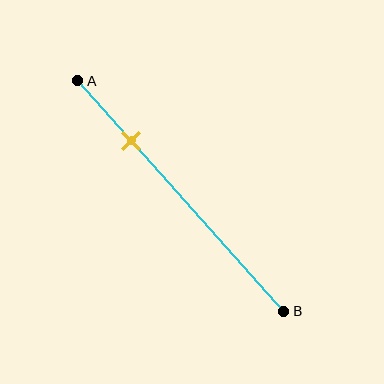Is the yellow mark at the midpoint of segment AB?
No, the mark is at about 25% from A, not at the 50% midpoint.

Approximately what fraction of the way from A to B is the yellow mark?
The yellow mark is approximately 25% of the way from A to B.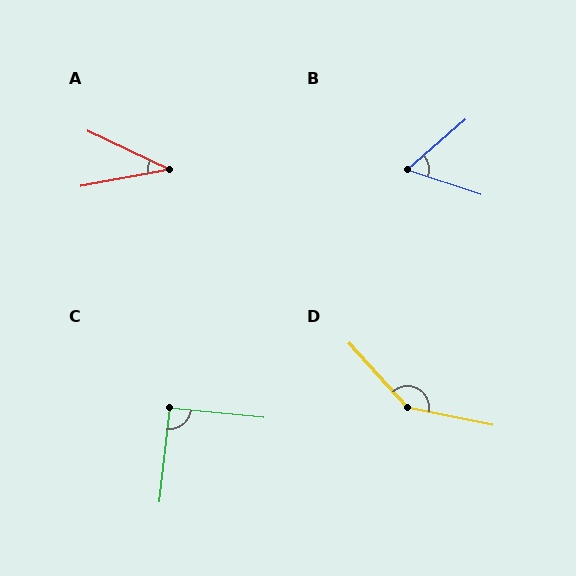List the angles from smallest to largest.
A (36°), B (59°), C (91°), D (143°).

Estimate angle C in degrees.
Approximately 91 degrees.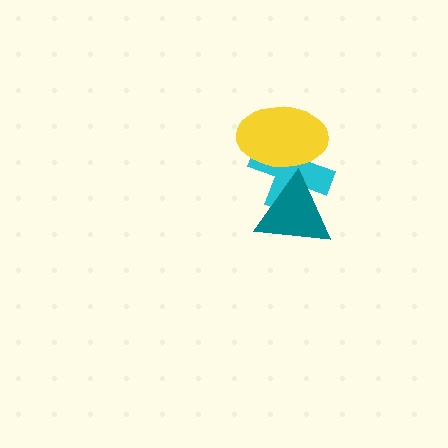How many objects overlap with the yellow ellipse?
2 objects overlap with the yellow ellipse.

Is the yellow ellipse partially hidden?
Yes, it is partially covered by another shape.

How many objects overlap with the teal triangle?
2 objects overlap with the teal triangle.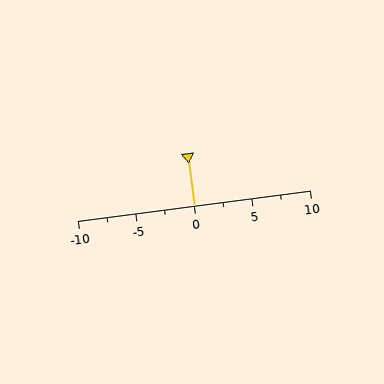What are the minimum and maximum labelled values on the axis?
The axis runs from -10 to 10.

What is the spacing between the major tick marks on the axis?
The major ticks are spaced 5 apart.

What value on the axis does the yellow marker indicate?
The marker indicates approximately 0.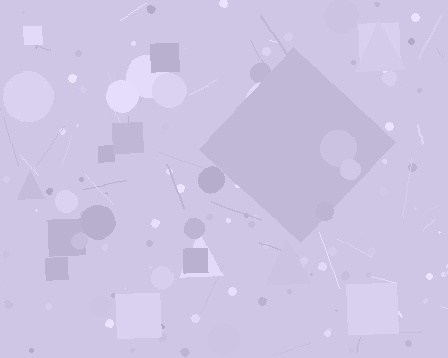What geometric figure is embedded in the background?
A diamond is embedded in the background.